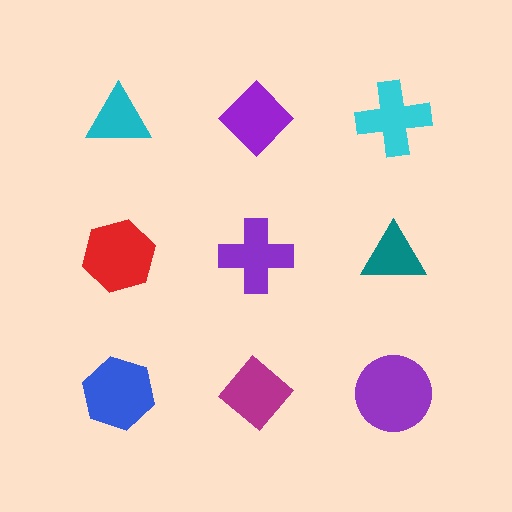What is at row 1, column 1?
A cyan triangle.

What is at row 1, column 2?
A purple diamond.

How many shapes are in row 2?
3 shapes.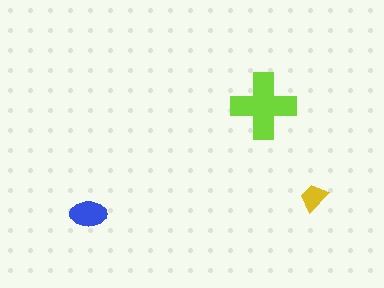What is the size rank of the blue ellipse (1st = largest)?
2nd.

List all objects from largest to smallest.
The lime cross, the blue ellipse, the yellow trapezoid.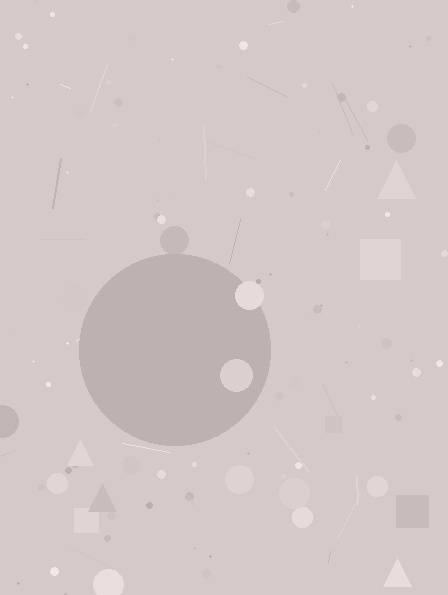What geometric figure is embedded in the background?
A circle is embedded in the background.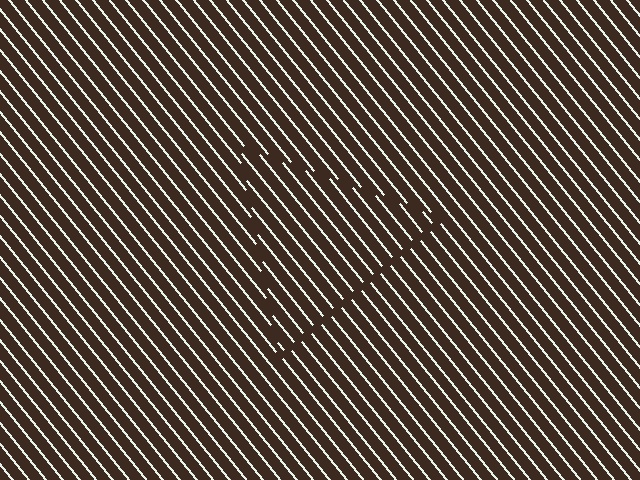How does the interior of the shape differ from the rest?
The interior of the shape contains the same grating, shifted by half a period — the contour is defined by the phase discontinuity where line-ends from the inner and outer gratings abut.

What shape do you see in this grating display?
An illusory triangle. The interior of the shape contains the same grating, shifted by half a period — the contour is defined by the phase discontinuity where line-ends from the inner and outer gratings abut.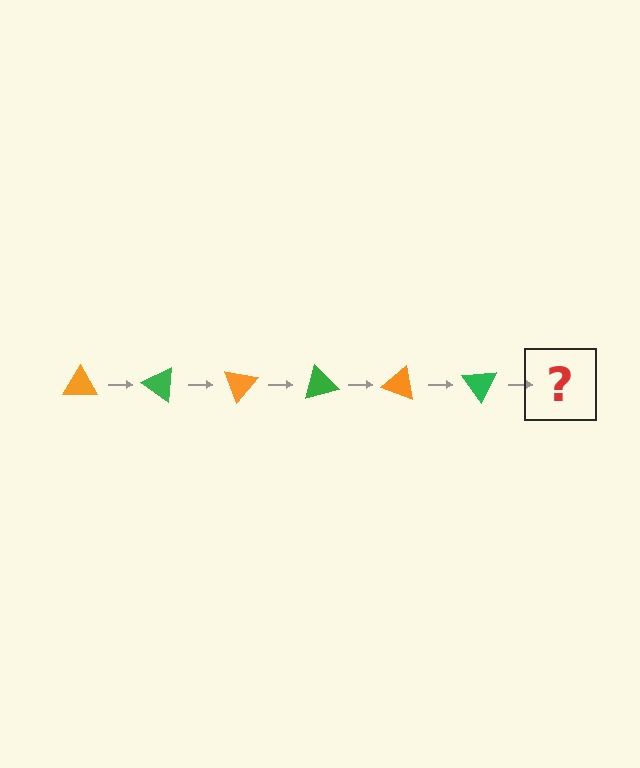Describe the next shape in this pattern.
It should be an orange triangle, rotated 210 degrees from the start.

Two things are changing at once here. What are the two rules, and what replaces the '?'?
The two rules are that it rotates 35 degrees each step and the color cycles through orange and green. The '?' should be an orange triangle, rotated 210 degrees from the start.